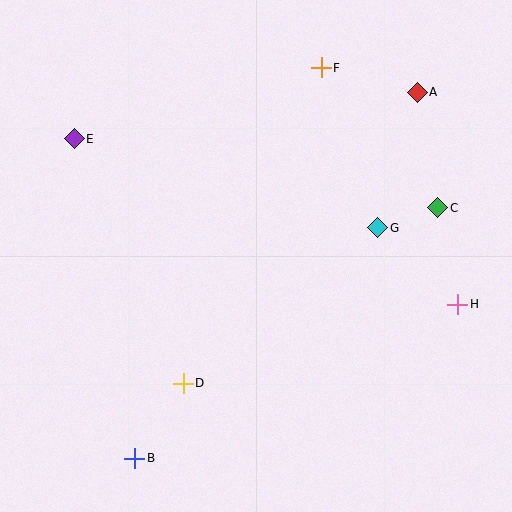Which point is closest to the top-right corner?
Point A is closest to the top-right corner.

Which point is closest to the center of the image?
Point G at (378, 228) is closest to the center.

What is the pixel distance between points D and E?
The distance between D and E is 267 pixels.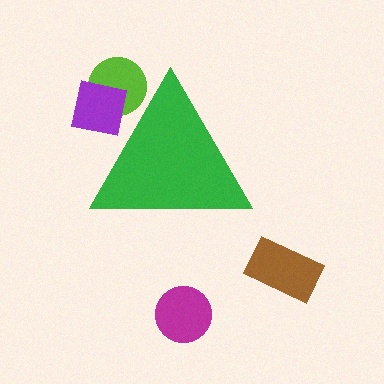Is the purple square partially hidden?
Yes, the purple square is partially hidden behind the green triangle.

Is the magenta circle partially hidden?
No, the magenta circle is fully visible.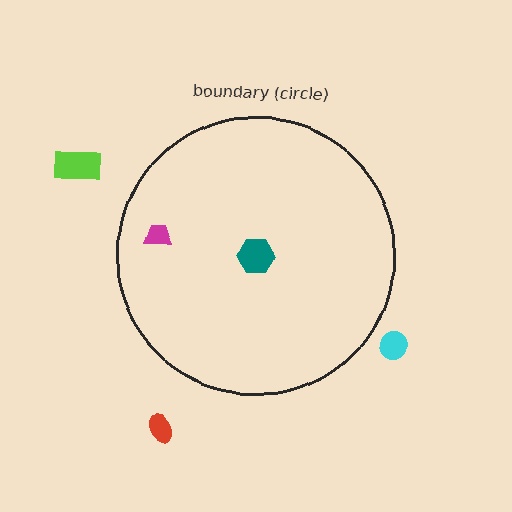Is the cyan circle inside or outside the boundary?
Outside.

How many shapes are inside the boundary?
2 inside, 3 outside.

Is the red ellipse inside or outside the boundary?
Outside.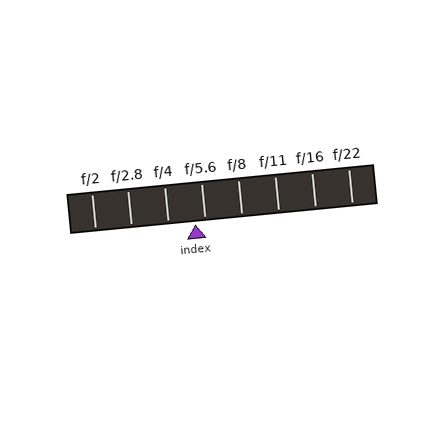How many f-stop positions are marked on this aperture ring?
There are 8 f-stop positions marked.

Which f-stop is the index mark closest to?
The index mark is closest to f/5.6.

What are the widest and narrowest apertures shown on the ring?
The widest aperture shown is f/2 and the narrowest is f/22.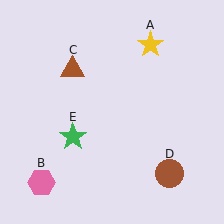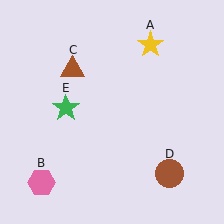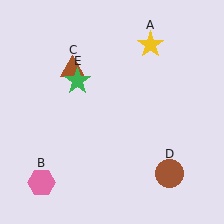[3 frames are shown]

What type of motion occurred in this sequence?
The green star (object E) rotated clockwise around the center of the scene.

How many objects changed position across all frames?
1 object changed position: green star (object E).